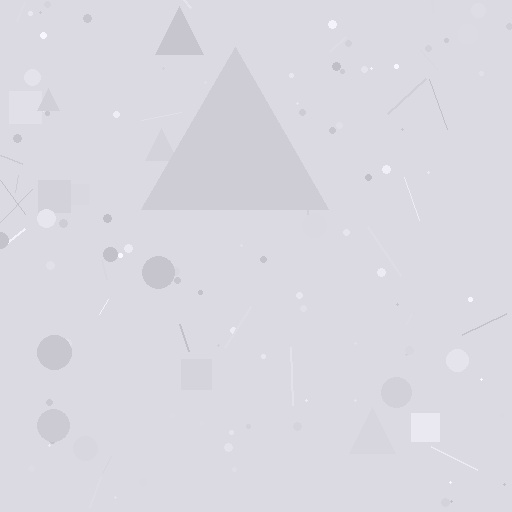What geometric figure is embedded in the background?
A triangle is embedded in the background.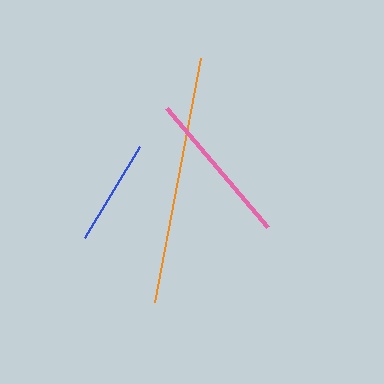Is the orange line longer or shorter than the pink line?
The orange line is longer than the pink line.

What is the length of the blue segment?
The blue segment is approximately 107 pixels long.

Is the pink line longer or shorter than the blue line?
The pink line is longer than the blue line.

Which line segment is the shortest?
The blue line is the shortest at approximately 107 pixels.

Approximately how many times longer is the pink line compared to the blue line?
The pink line is approximately 1.5 times the length of the blue line.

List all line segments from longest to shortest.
From longest to shortest: orange, pink, blue.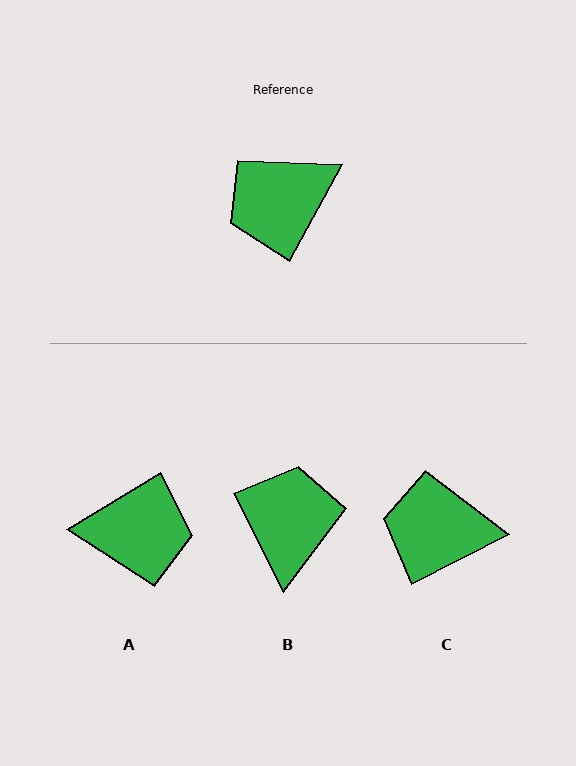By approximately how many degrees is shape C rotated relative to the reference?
Approximately 35 degrees clockwise.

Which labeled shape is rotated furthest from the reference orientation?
A, about 150 degrees away.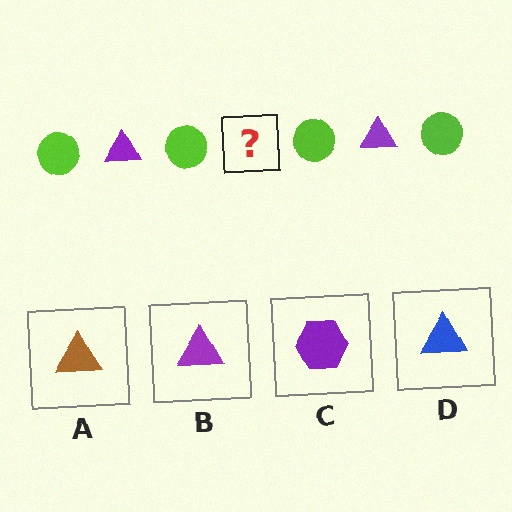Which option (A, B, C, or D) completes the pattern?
B.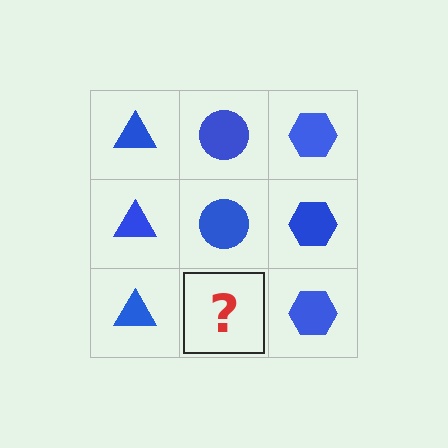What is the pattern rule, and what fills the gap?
The rule is that each column has a consistent shape. The gap should be filled with a blue circle.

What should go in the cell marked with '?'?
The missing cell should contain a blue circle.